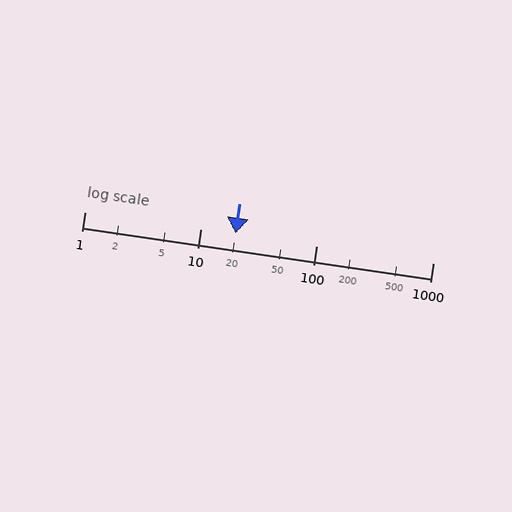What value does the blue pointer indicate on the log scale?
The pointer indicates approximately 20.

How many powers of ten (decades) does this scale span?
The scale spans 3 decades, from 1 to 1000.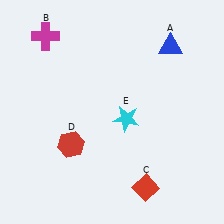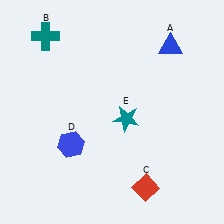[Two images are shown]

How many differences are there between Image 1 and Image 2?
There are 3 differences between the two images.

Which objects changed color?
B changed from magenta to teal. D changed from red to blue. E changed from cyan to teal.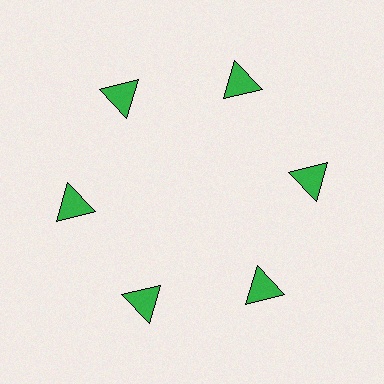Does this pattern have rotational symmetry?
Yes, this pattern has 6-fold rotational symmetry. It looks the same after rotating 60 degrees around the center.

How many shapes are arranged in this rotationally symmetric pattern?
There are 6 shapes, arranged in 6 groups of 1.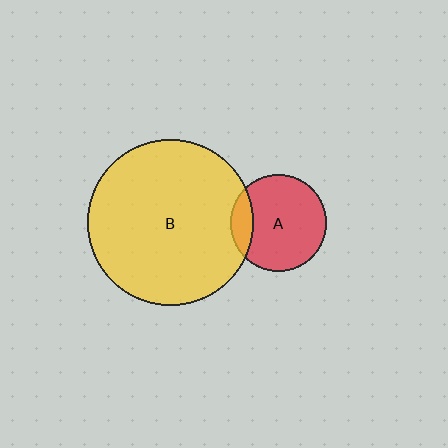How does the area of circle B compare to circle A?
Approximately 3.0 times.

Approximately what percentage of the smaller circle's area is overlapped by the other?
Approximately 15%.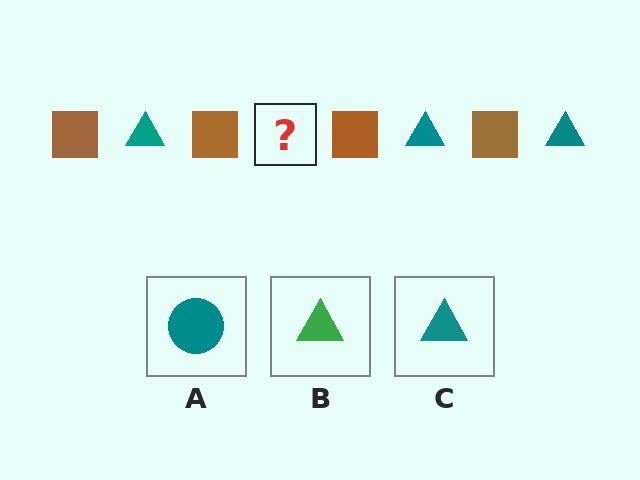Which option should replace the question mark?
Option C.